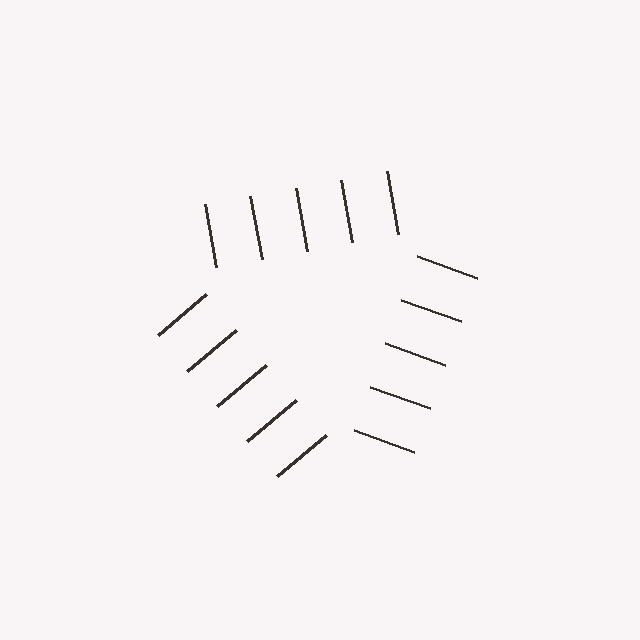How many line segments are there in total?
15 — 5 along each of the 3 edges.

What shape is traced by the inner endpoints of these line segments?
An illusory triangle — the line segments terminate on its edges but no continuous stroke is drawn.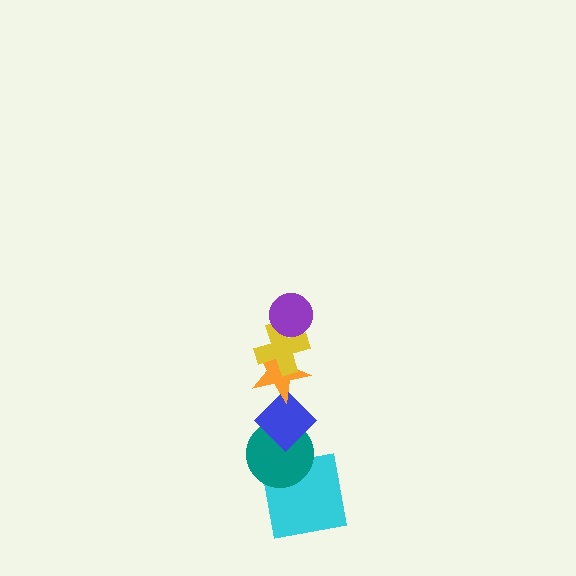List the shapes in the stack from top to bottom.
From top to bottom: the purple circle, the yellow cross, the orange star, the blue diamond, the teal circle, the cyan square.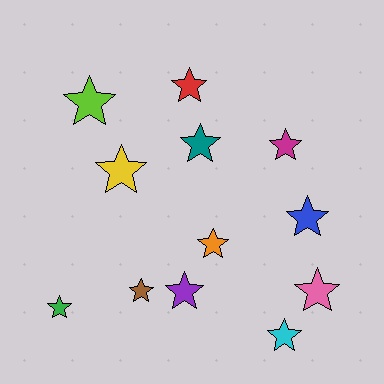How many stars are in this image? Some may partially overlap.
There are 12 stars.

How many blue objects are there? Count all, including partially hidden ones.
There is 1 blue object.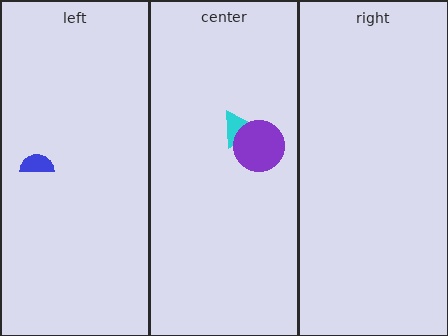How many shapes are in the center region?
2.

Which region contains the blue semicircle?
The left region.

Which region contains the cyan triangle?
The center region.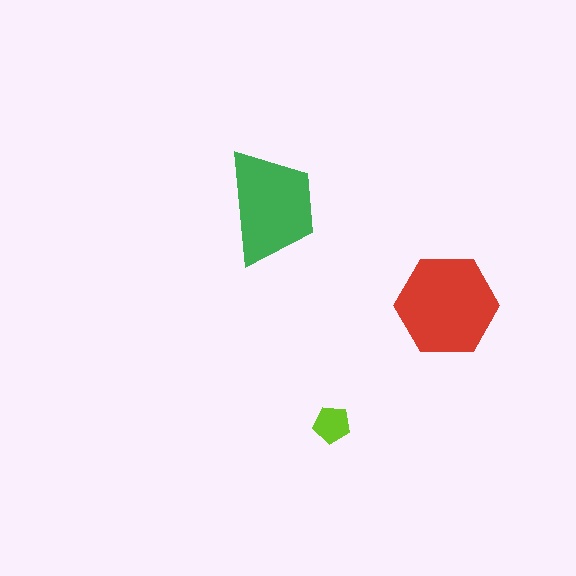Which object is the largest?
The red hexagon.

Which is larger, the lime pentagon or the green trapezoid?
The green trapezoid.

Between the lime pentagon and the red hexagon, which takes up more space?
The red hexagon.